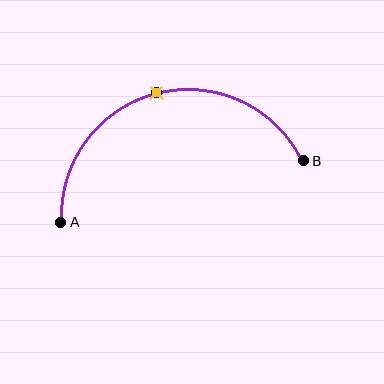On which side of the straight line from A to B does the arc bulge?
The arc bulges above the straight line connecting A and B.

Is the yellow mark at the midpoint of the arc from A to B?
Yes. The yellow mark lies on the arc at equal arc-length from both A and B — it is the arc midpoint.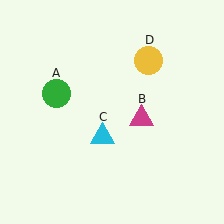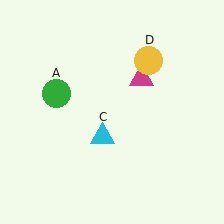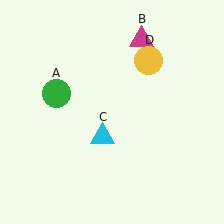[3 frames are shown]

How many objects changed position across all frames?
1 object changed position: magenta triangle (object B).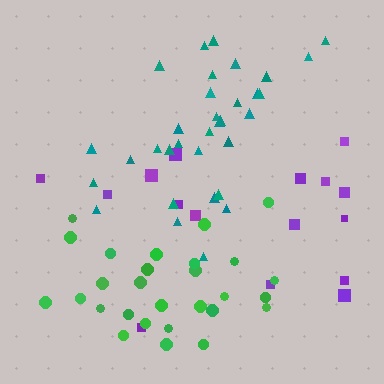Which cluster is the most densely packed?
Green.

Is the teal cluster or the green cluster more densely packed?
Green.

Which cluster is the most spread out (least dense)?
Purple.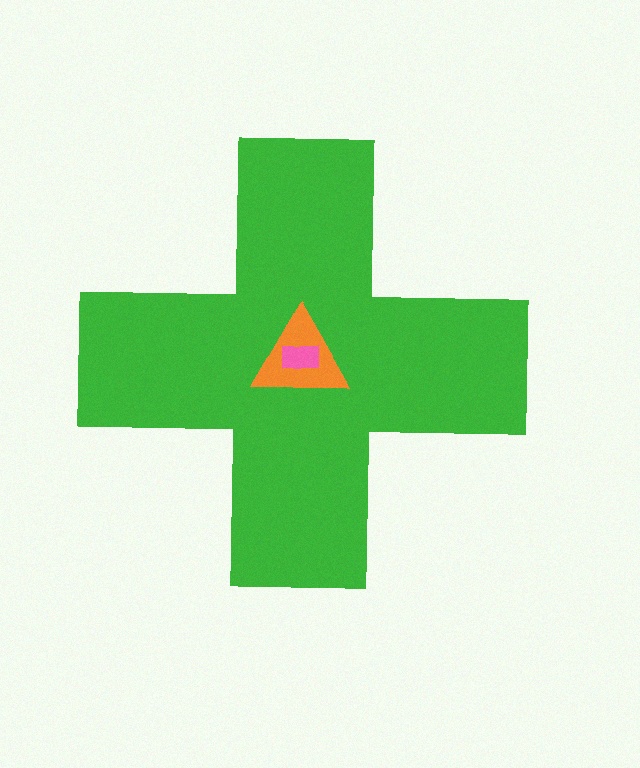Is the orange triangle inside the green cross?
Yes.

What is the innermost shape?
The pink rectangle.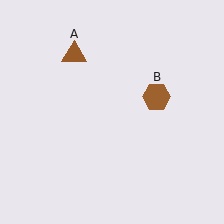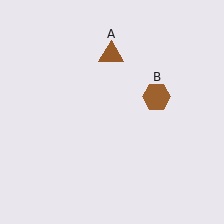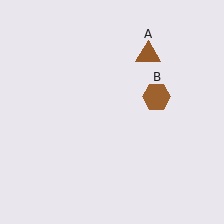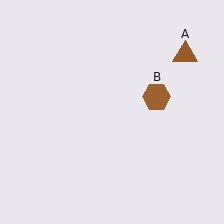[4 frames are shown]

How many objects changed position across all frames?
1 object changed position: brown triangle (object A).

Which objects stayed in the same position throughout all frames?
Brown hexagon (object B) remained stationary.